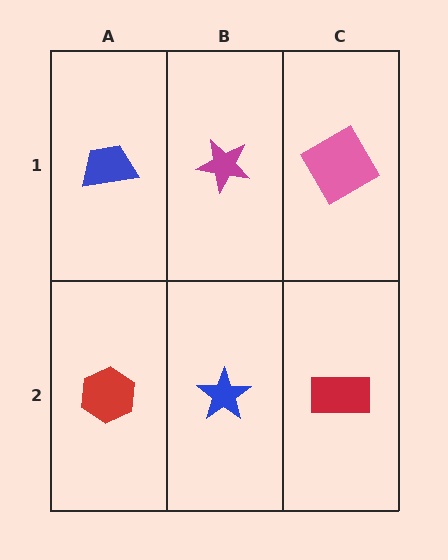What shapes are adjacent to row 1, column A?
A red hexagon (row 2, column A), a magenta star (row 1, column B).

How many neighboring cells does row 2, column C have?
2.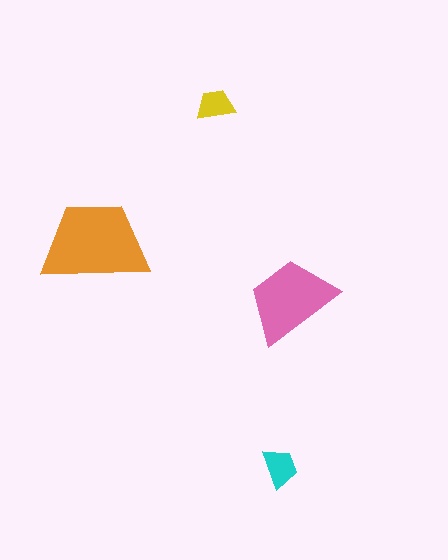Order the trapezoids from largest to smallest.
the orange one, the pink one, the cyan one, the yellow one.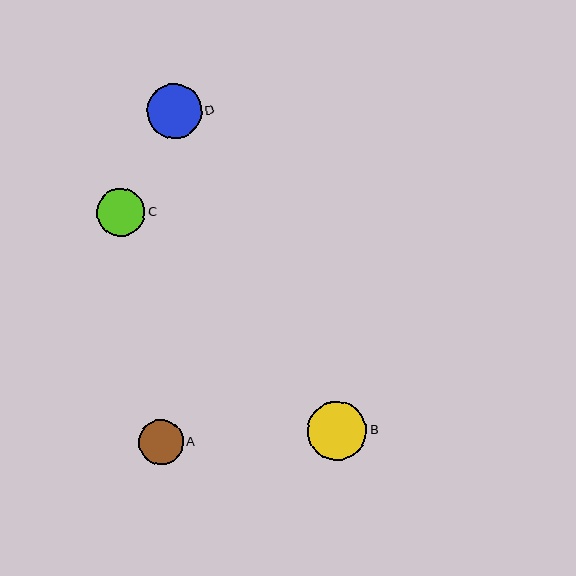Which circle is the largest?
Circle B is the largest with a size of approximately 60 pixels.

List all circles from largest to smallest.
From largest to smallest: B, D, C, A.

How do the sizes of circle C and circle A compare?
Circle C and circle A are approximately the same size.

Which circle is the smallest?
Circle A is the smallest with a size of approximately 45 pixels.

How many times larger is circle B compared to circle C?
Circle B is approximately 1.2 times the size of circle C.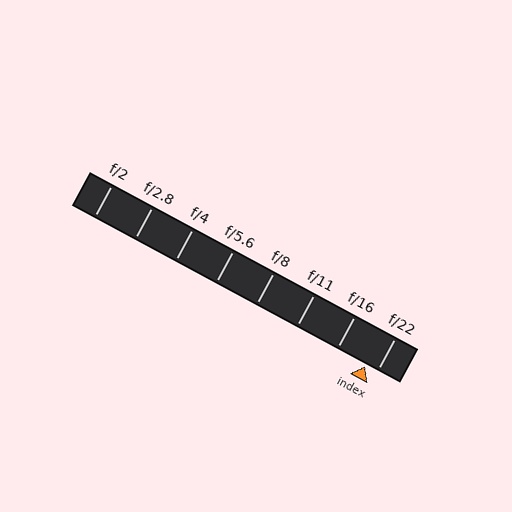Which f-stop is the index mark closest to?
The index mark is closest to f/22.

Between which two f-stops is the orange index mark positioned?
The index mark is between f/16 and f/22.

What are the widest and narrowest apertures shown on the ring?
The widest aperture shown is f/2 and the narrowest is f/22.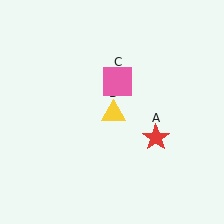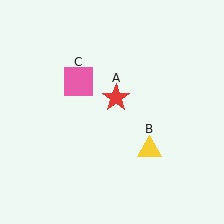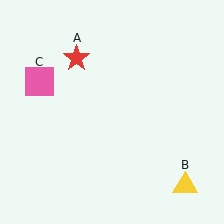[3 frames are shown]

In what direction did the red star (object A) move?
The red star (object A) moved up and to the left.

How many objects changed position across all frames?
3 objects changed position: red star (object A), yellow triangle (object B), pink square (object C).